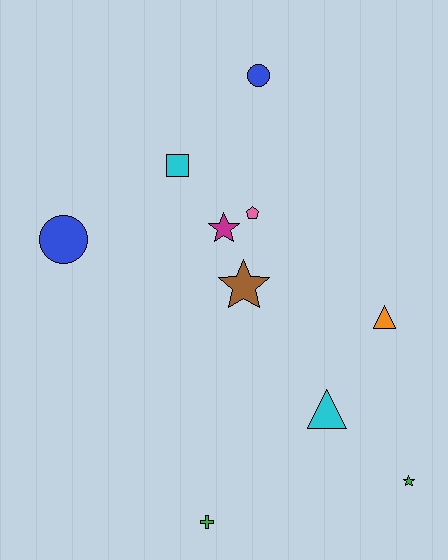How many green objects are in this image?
There are 2 green objects.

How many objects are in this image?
There are 10 objects.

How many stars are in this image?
There are 3 stars.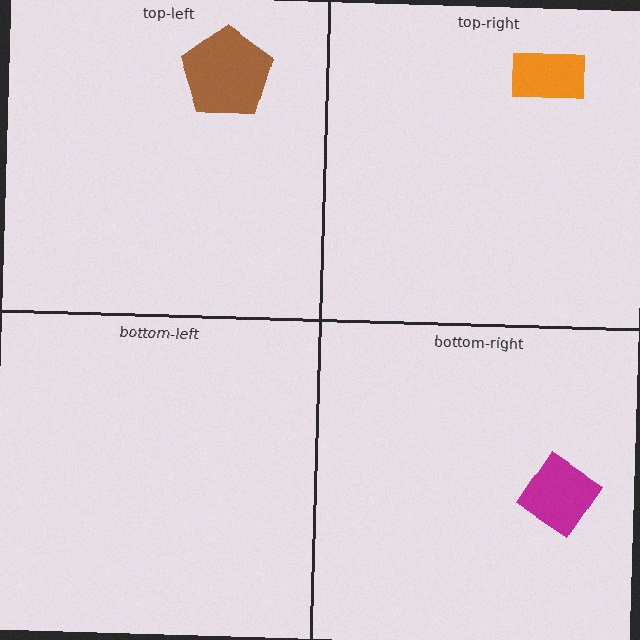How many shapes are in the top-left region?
1.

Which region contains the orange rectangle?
The top-right region.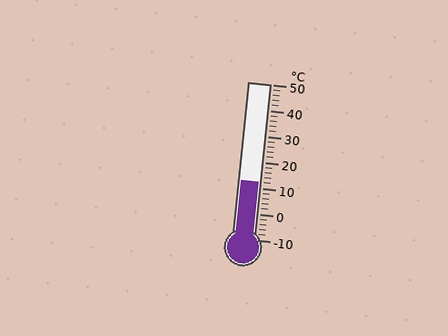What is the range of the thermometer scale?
The thermometer scale ranges from -10°C to 50°C.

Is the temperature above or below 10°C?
The temperature is above 10°C.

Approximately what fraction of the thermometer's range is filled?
The thermometer is filled to approximately 35% of its range.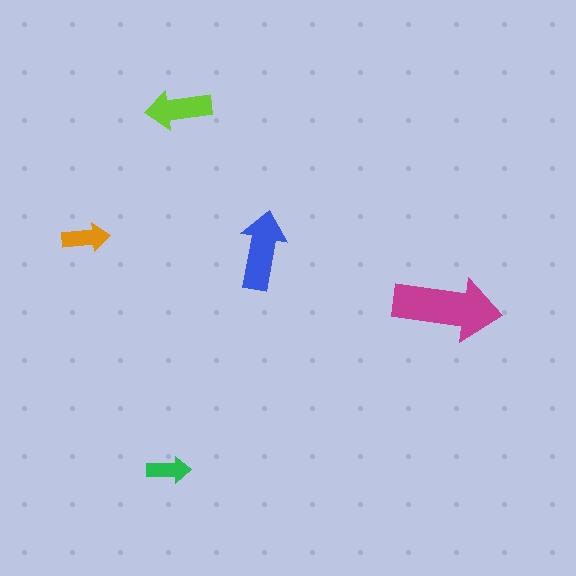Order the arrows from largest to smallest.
the magenta one, the blue one, the lime one, the orange one, the green one.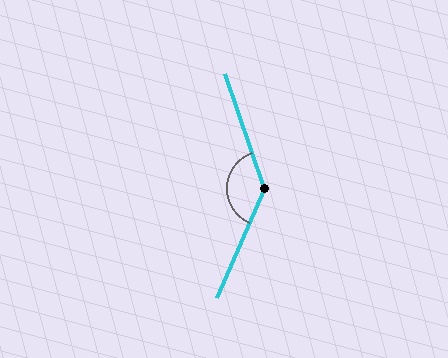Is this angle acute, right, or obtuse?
It is obtuse.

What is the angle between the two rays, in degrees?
Approximately 138 degrees.